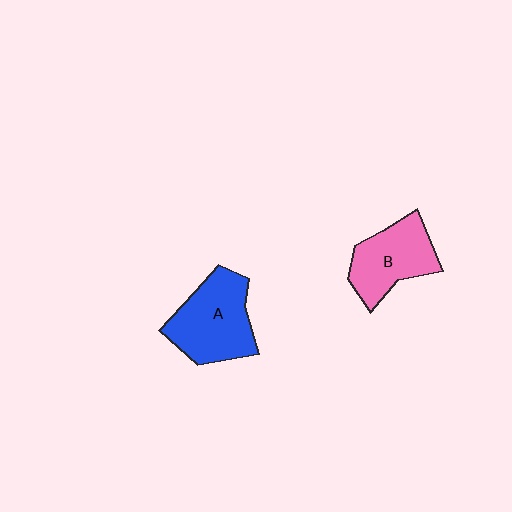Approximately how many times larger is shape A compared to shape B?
Approximately 1.2 times.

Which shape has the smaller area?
Shape B (pink).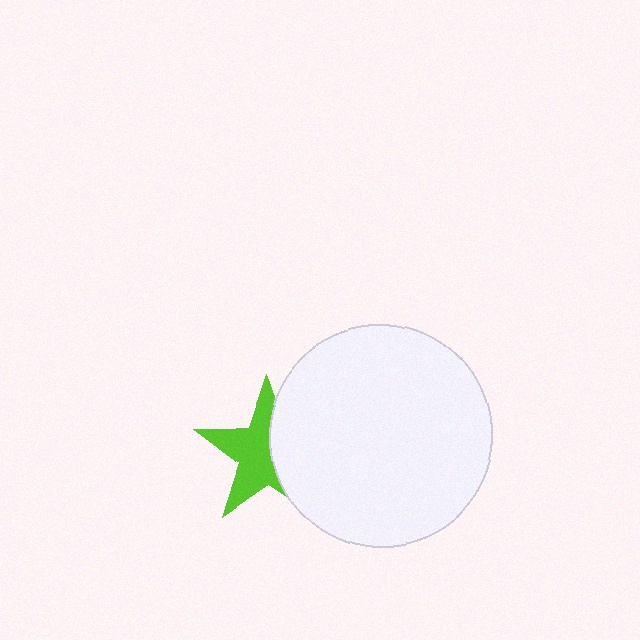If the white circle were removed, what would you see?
You would see the complete lime star.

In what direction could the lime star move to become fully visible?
The lime star could move left. That would shift it out from behind the white circle entirely.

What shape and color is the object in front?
The object in front is a white circle.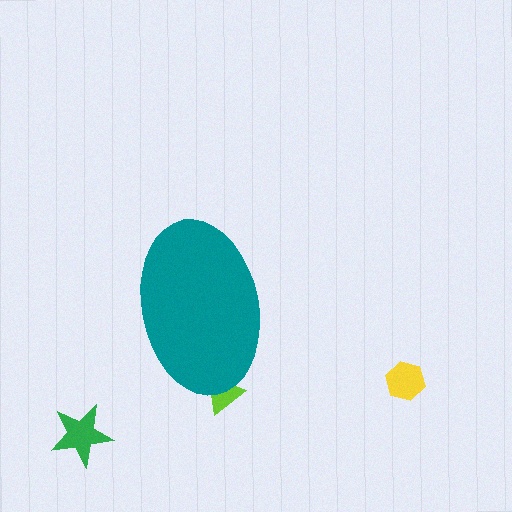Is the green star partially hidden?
No, the green star is fully visible.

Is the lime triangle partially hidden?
Yes, the lime triangle is partially hidden behind the teal ellipse.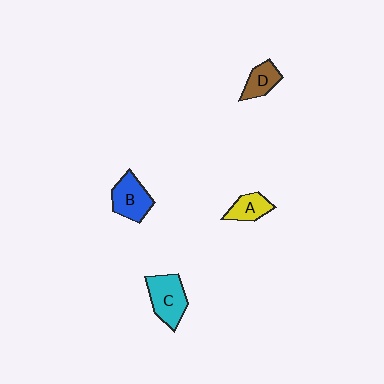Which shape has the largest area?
Shape C (cyan).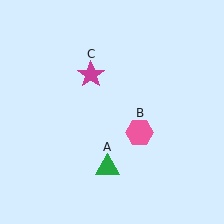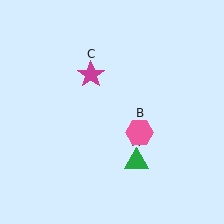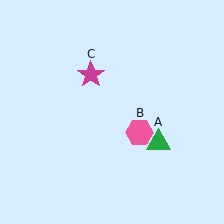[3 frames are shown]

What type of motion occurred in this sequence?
The green triangle (object A) rotated counterclockwise around the center of the scene.